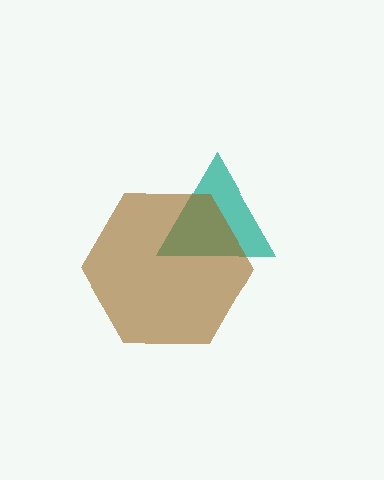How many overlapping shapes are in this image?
There are 2 overlapping shapes in the image.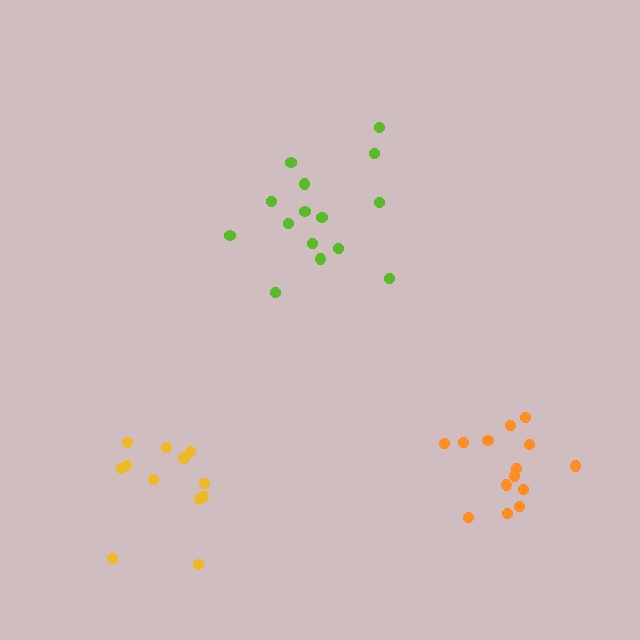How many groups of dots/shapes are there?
There are 3 groups.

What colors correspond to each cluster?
The clusters are colored: yellow, lime, orange.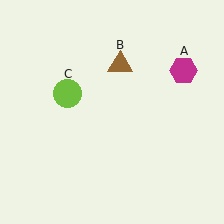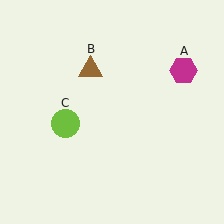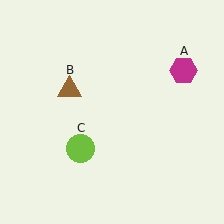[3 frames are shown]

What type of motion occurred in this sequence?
The brown triangle (object B), lime circle (object C) rotated counterclockwise around the center of the scene.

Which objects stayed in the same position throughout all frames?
Magenta hexagon (object A) remained stationary.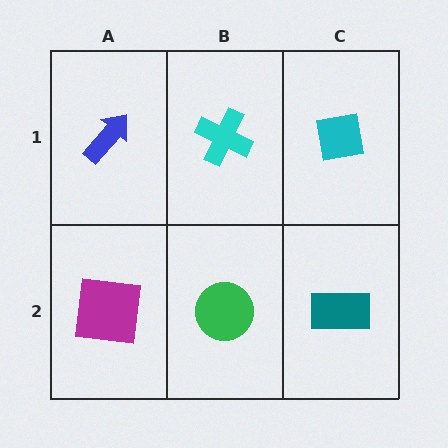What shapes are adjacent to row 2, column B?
A cyan cross (row 1, column B), a magenta square (row 2, column A), a teal rectangle (row 2, column C).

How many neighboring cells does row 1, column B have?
3.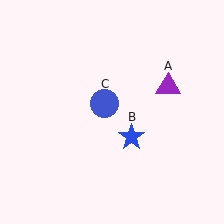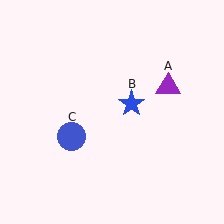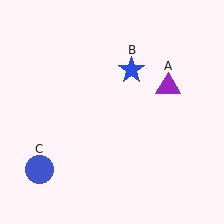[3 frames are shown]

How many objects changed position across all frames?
2 objects changed position: blue star (object B), blue circle (object C).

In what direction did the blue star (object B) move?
The blue star (object B) moved up.